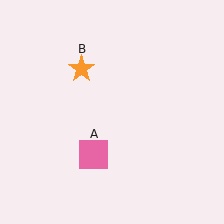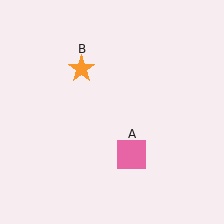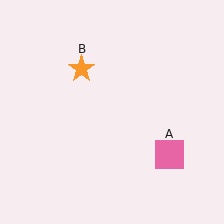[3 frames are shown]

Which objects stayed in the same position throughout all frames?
Orange star (object B) remained stationary.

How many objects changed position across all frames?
1 object changed position: pink square (object A).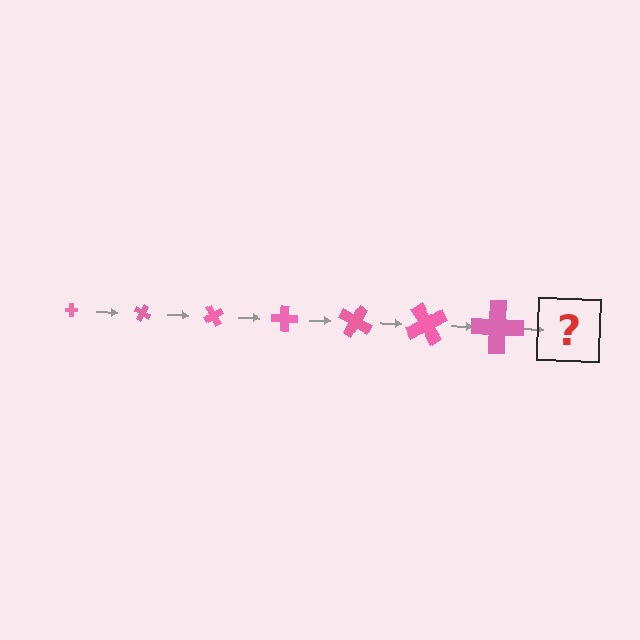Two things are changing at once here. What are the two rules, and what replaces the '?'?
The two rules are that the cross grows larger each step and it rotates 30 degrees each step. The '?' should be a cross, larger than the previous one and rotated 210 degrees from the start.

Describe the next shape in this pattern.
It should be a cross, larger than the previous one and rotated 210 degrees from the start.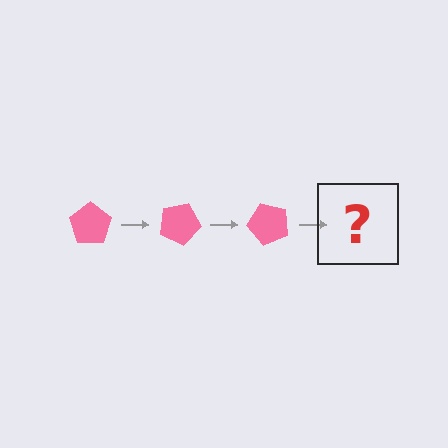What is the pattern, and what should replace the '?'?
The pattern is that the pentagon rotates 25 degrees each step. The '?' should be a pink pentagon rotated 75 degrees.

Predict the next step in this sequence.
The next step is a pink pentagon rotated 75 degrees.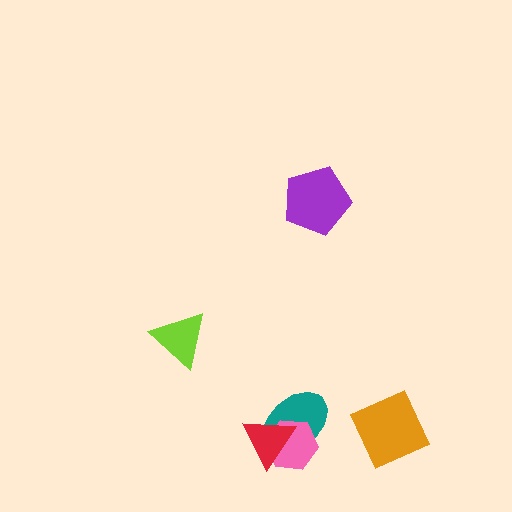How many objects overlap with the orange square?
0 objects overlap with the orange square.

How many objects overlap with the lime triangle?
0 objects overlap with the lime triangle.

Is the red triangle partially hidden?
No, no other shape covers it.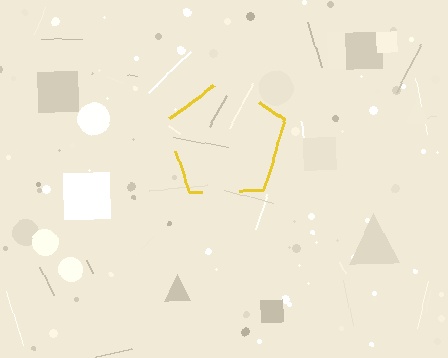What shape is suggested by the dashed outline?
The dashed outline suggests a pentagon.